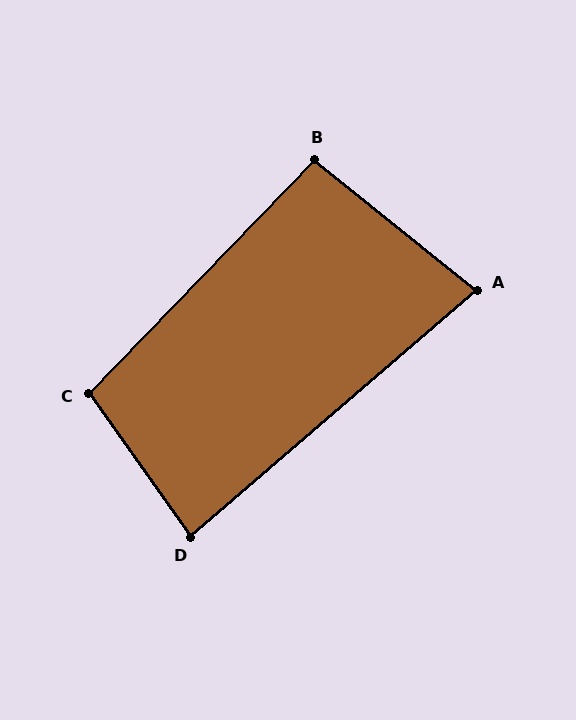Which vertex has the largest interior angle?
C, at approximately 101 degrees.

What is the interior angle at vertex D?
Approximately 85 degrees (acute).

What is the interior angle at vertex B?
Approximately 95 degrees (obtuse).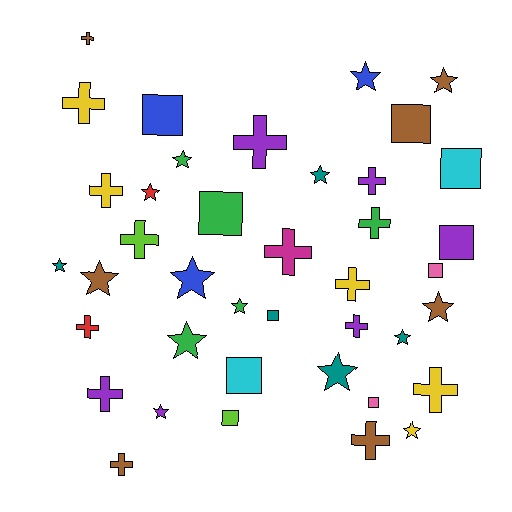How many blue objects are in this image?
There are 3 blue objects.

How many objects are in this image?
There are 40 objects.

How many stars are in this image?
There are 15 stars.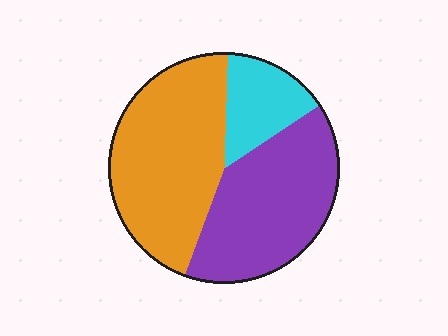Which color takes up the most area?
Orange, at roughly 45%.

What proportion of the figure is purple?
Purple takes up between a third and a half of the figure.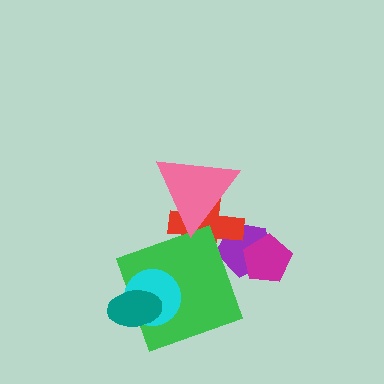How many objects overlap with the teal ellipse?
2 objects overlap with the teal ellipse.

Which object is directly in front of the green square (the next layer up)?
The cyan circle is directly in front of the green square.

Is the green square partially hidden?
Yes, it is partially covered by another shape.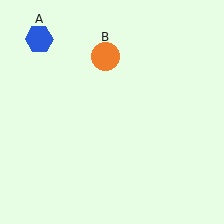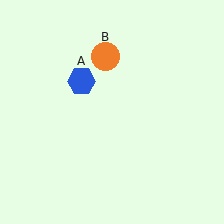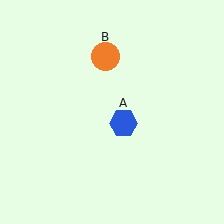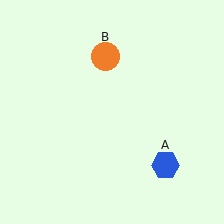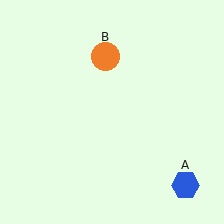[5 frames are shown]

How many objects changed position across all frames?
1 object changed position: blue hexagon (object A).